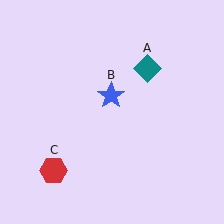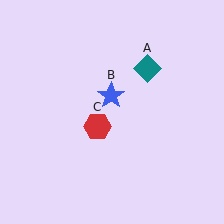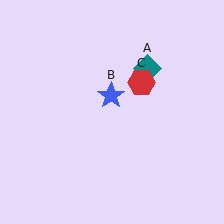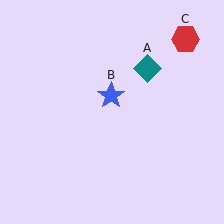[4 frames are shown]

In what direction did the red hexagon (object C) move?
The red hexagon (object C) moved up and to the right.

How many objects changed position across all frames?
1 object changed position: red hexagon (object C).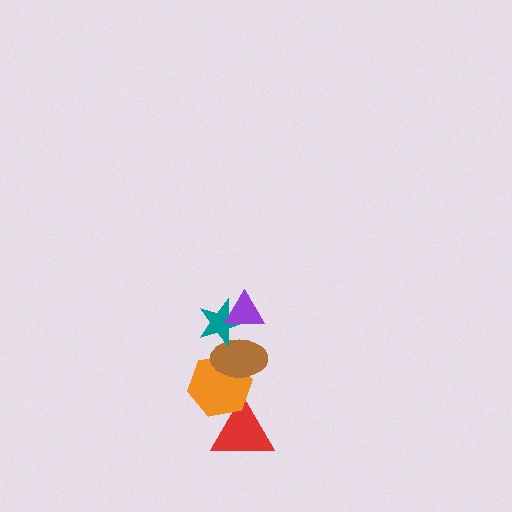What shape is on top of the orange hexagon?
The brown ellipse is on top of the orange hexagon.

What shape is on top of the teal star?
The purple triangle is on top of the teal star.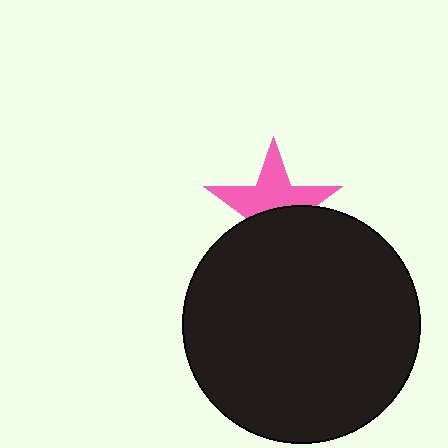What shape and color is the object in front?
The object in front is a black circle.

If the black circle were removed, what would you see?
You would see the complete pink star.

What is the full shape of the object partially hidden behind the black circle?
The partially hidden object is a pink star.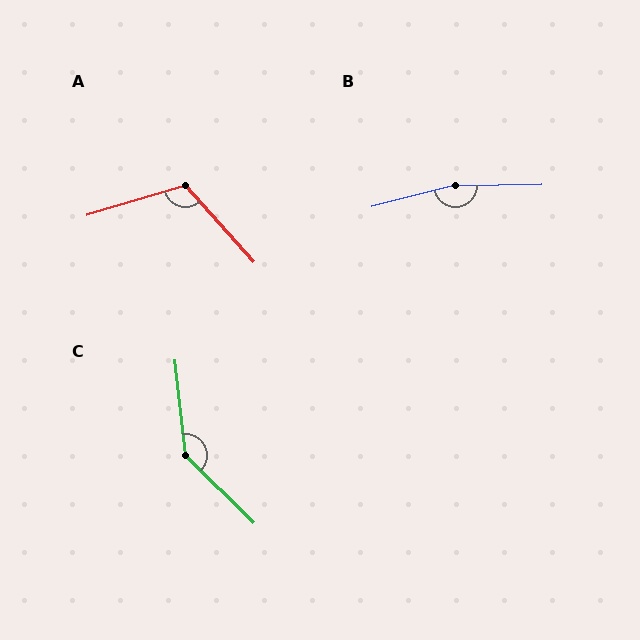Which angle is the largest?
B, at approximately 167 degrees.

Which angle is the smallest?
A, at approximately 115 degrees.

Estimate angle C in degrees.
Approximately 141 degrees.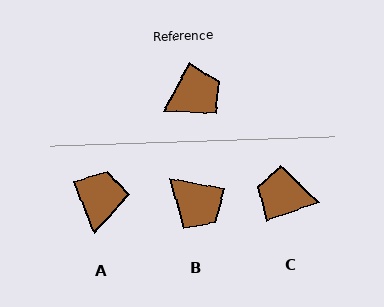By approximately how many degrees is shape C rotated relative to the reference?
Approximately 138 degrees counter-clockwise.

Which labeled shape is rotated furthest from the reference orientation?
C, about 138 degrees away.